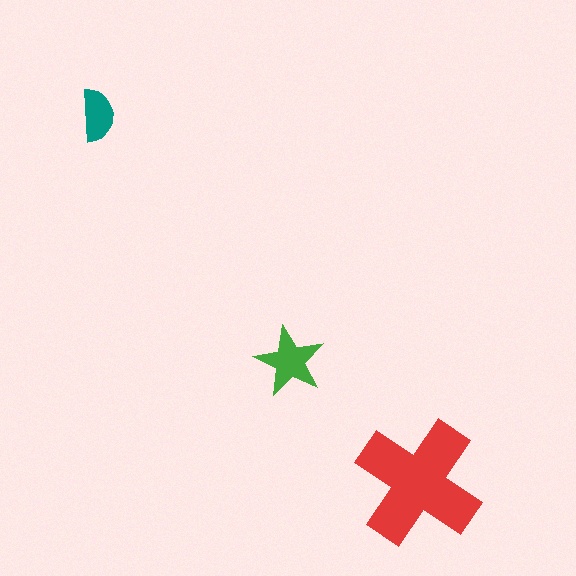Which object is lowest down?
The red cross is bottommost.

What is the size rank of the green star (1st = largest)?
2nd.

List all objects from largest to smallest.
The red cross, the green star, the teal semicircle.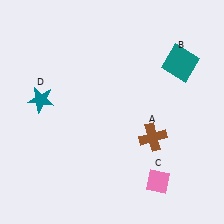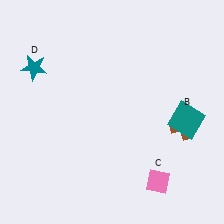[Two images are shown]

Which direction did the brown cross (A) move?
The brown cross (A) moved right.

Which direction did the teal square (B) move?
The teal square (B) moved down.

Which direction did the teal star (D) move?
The teal star (D) moved up.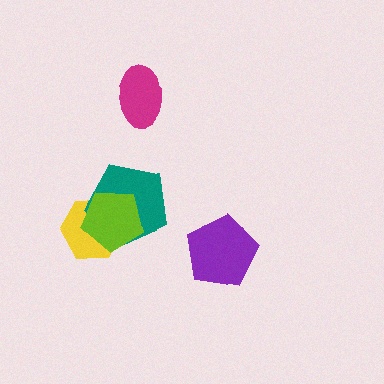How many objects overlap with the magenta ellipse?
0 objects overlap with the magenta ellipse.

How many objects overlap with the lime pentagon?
2 objects overlap with the lime pentagon.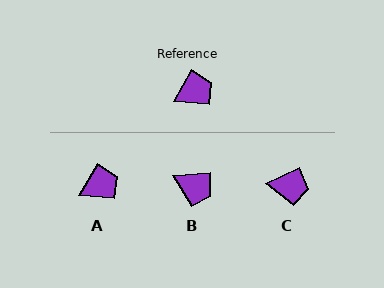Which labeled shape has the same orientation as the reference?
A.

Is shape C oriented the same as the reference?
No, it is off by about 35 degrees.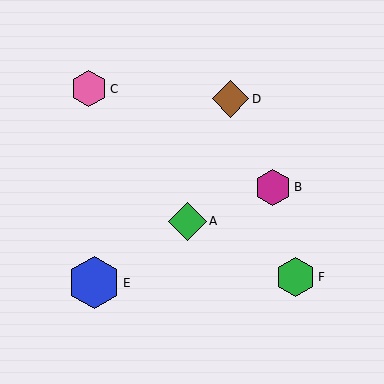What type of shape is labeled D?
Shape D is a brown diamond.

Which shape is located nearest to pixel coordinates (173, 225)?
The green diamond (labeled A) at (188, 221) is nearest to that location.